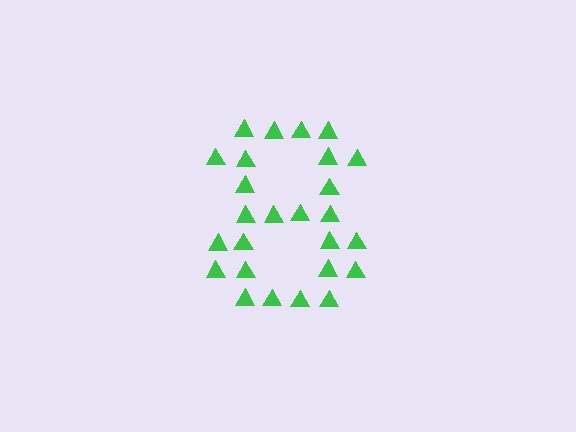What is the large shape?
The large shape is the digit 8.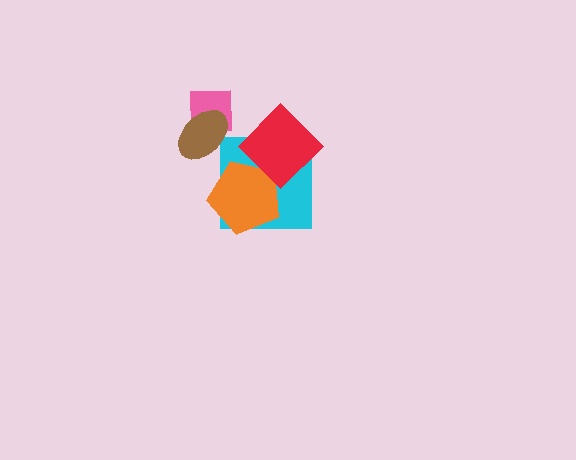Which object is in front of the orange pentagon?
The red diamond is in front of the orange pentagon.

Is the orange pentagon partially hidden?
Yes, it is partially covered by another shape.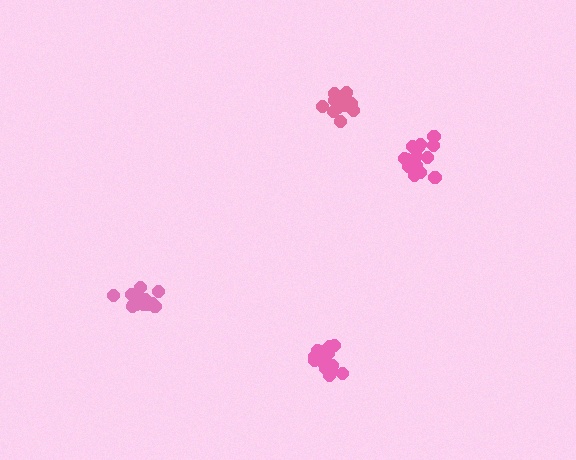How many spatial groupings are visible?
There are 4 spatial groupings.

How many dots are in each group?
Group 1: 15 dots, Group 2: 12 dots, Group 3: 17 dots, Group 4: 16 dots (60 total).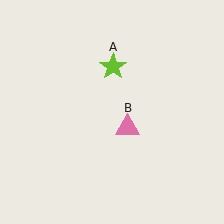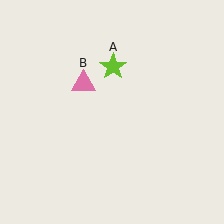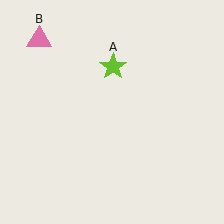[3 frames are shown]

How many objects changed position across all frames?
1 object changed position: pink triangle (object B).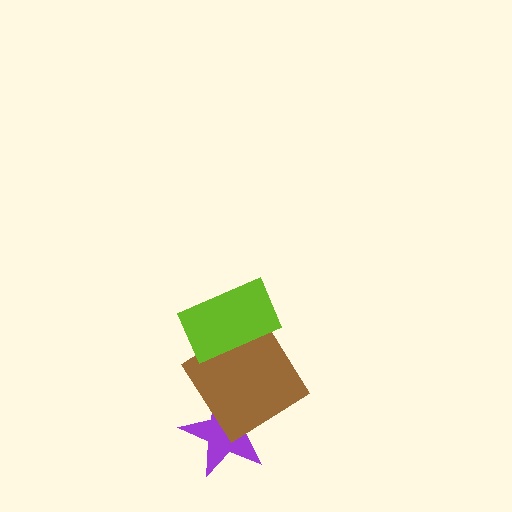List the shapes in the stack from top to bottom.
From top to bottom: the lime rectangle, the brown diamond, the purple star.